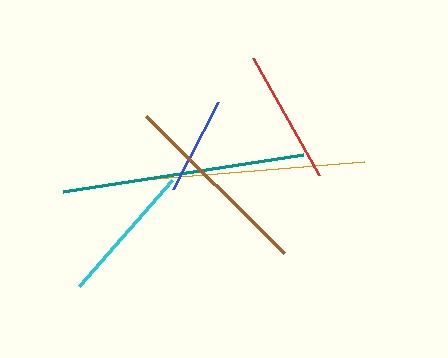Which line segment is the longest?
The teal line is the longest at approximately 243 pixels.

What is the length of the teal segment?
The teal segment is approximately 243 pixels long.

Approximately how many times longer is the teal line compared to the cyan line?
The teal line is approximately 1.7 times the length of the cyan line.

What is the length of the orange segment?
The orange segment is approximately 234 pixels long.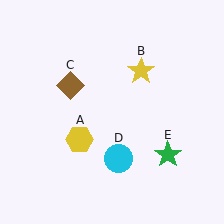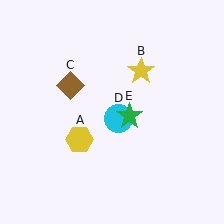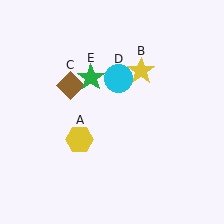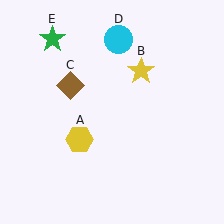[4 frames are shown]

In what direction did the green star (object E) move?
The green star (object E) moved up and to the left.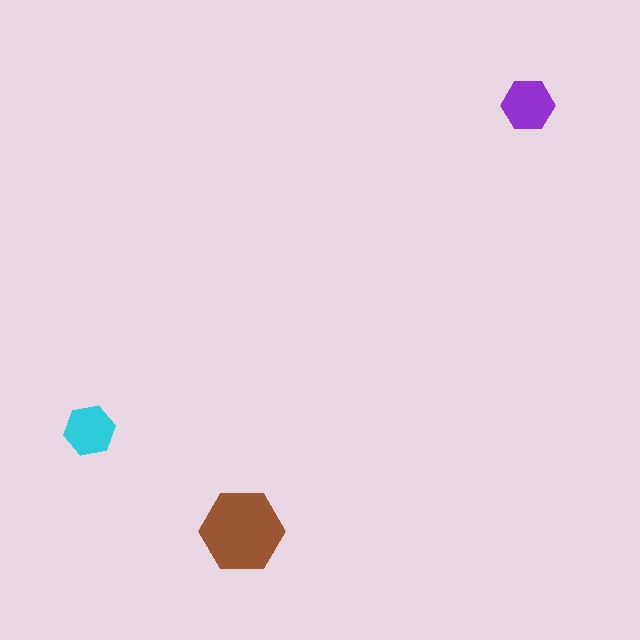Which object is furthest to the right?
The purple hexagon is rightmost.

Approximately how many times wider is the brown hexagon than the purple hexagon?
About 1.5 times wider.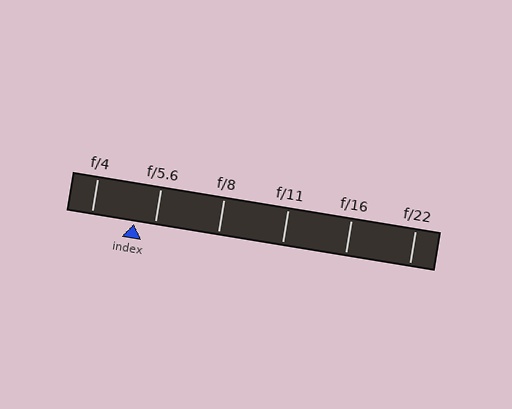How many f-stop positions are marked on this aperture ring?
There are 6 f-stop positions marked.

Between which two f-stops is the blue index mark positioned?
The index mark is between f/4 and f/5.6.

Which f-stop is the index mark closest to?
The index mark is closest to f/5.6.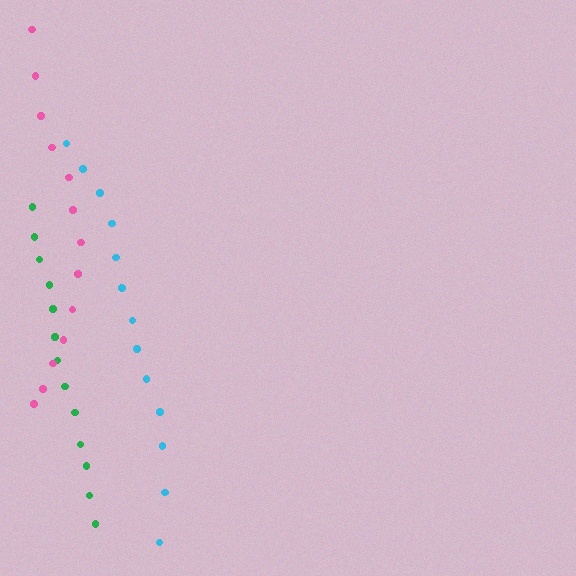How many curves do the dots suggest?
There are 3 distinct paths.